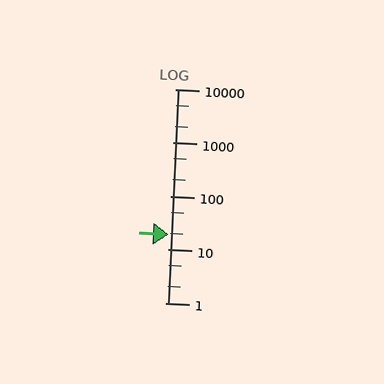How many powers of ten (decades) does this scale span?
The scale spans 4 decades, from 1 to 10000.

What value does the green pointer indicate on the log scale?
The pointer indicates approximately 19.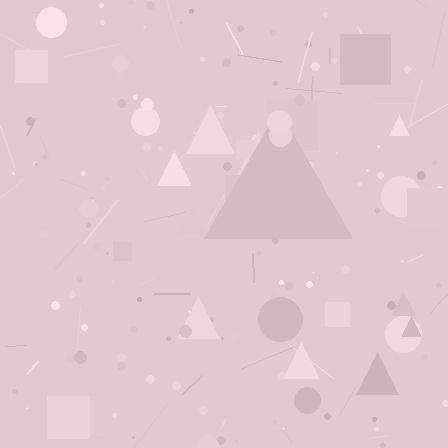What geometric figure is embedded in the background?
A triangle is embedded in the background.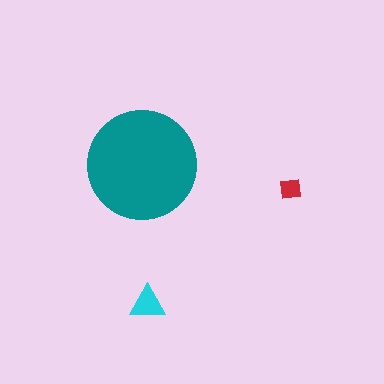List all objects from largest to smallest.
The teal circle, the cyan triangle, the red square.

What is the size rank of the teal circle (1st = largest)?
1st.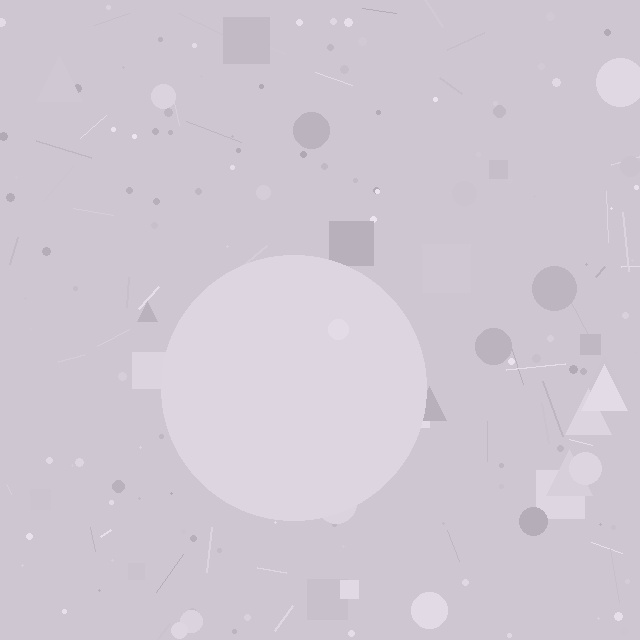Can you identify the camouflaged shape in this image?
The camouflaged shape is a circle.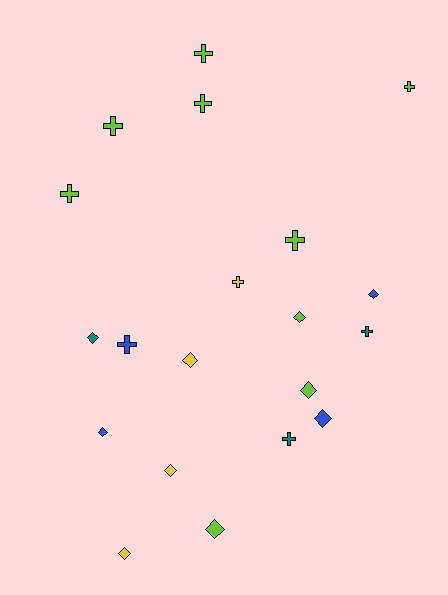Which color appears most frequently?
Lime, with 9 objects.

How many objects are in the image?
There are 20 objects.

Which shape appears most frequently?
Diamond, with 10 objects.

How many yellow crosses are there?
There is 1 yellow cross.